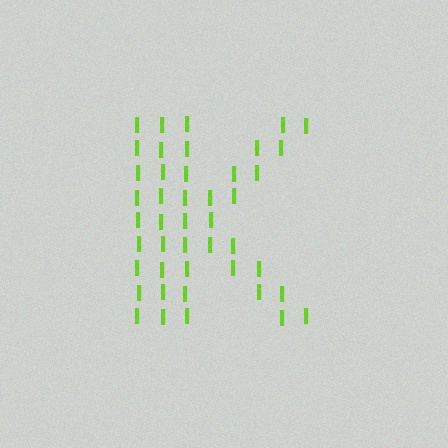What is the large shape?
The large shape is the letter K.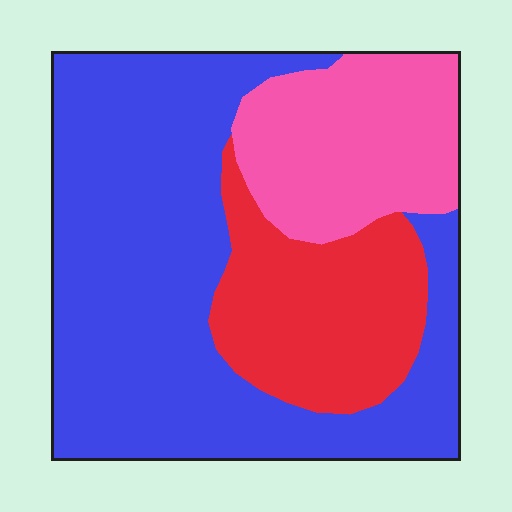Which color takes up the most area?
Blue, at roughly 55%.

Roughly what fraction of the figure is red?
Red covers around 20% of the figure.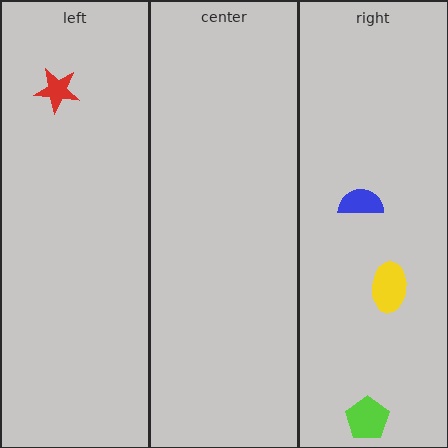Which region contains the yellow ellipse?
The right region.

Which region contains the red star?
The left region.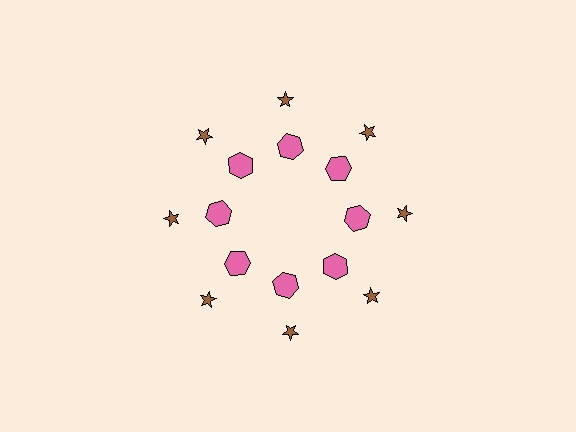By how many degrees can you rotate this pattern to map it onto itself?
The pattern maps onto itself every 45 degrees of rotation.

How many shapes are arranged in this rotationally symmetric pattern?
There are 16 shapes, arranged in 8 groups of 2.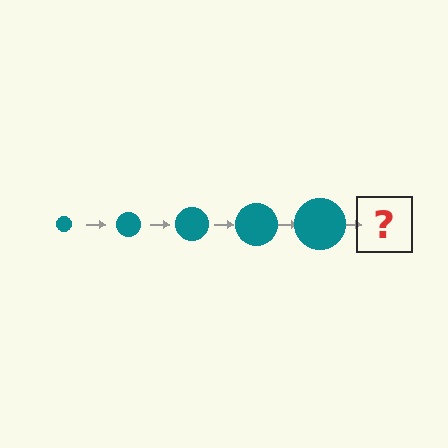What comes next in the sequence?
The next element should be a teal circle, larger than the previous one.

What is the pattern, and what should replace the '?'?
The pattern is that the circle gets progressively larger each step. The '?' should be a teal circle, larger than the previous one.